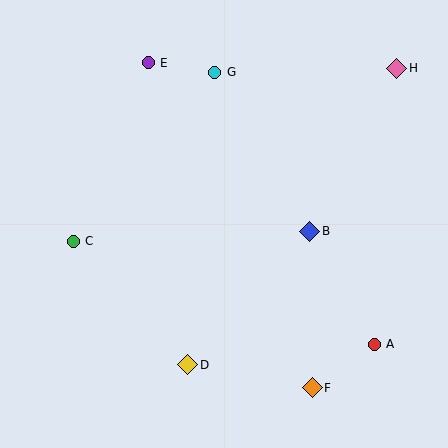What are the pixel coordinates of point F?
Point F is at (312, 388).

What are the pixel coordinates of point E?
Point E is at (148, 63).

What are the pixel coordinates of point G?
Point G is at (215, 72).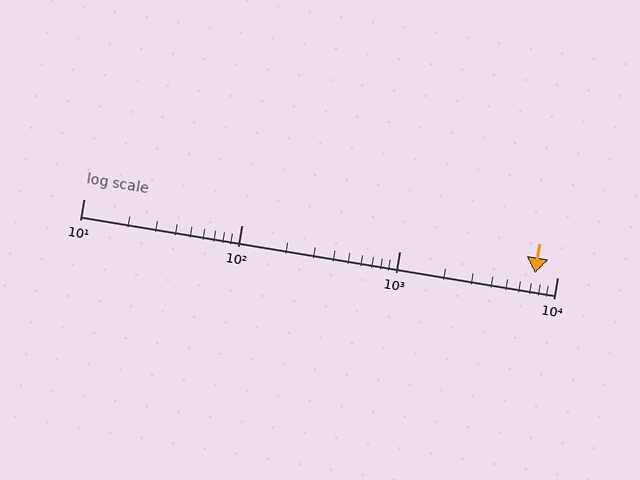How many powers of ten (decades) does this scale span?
The scale spans 3 decades, from 10 to 10000.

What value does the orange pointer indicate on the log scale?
The pointer indicates approximately 7200.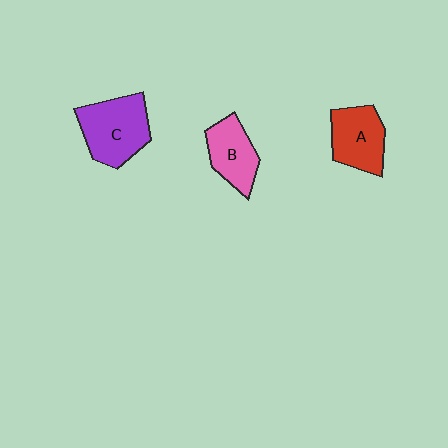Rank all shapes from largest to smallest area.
From largest to smallest: C (purple), A (red), B (pink).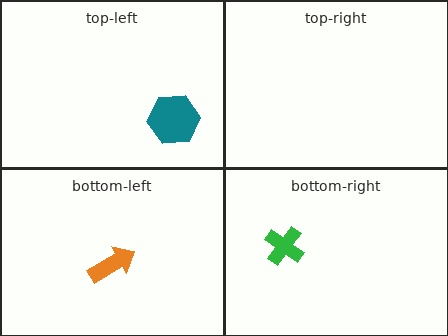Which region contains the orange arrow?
The bottom-left region.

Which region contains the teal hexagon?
The top-left region.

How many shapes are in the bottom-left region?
1.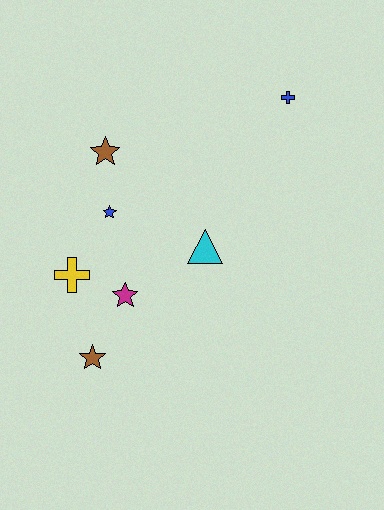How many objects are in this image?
There are 7 objects.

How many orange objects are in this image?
There are no orange objects.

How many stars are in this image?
There are 4 stars.